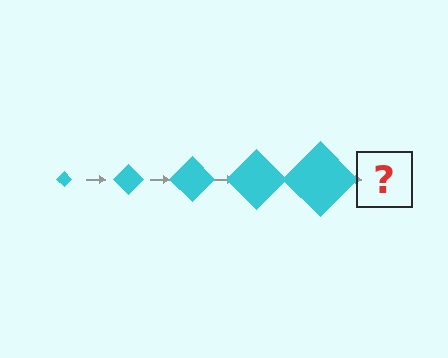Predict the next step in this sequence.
The next step is a cyan diamond, larger than the previous one.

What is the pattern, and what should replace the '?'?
The pattern is that the diamond gets progressively larger each step. The '?' should be a cyan diamond, larger than the previous one.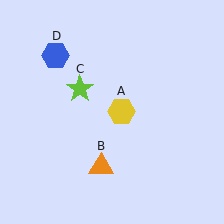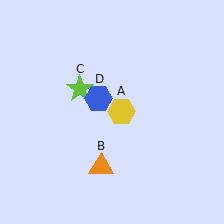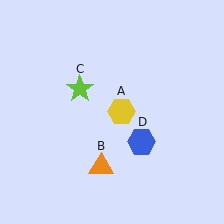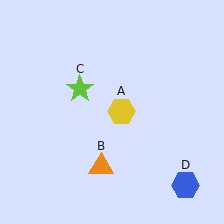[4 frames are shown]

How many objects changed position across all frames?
1 object changed position: blue hexagon (object D).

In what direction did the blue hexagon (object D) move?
The blue hexagon (object D) moved down and to the right.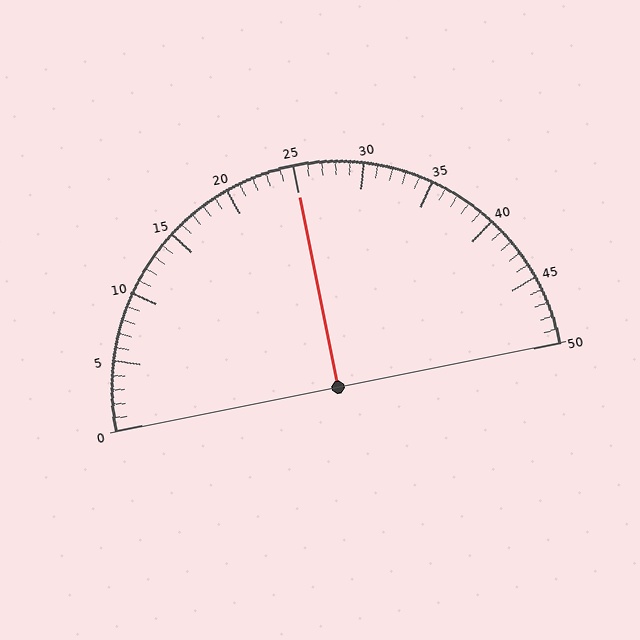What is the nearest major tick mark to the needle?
The nearest major tick mark is 25.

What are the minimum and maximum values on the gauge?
The gauge ranges from 0 to 50.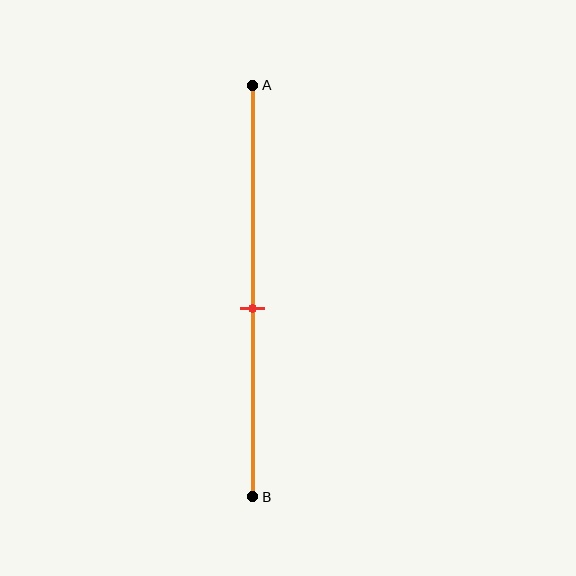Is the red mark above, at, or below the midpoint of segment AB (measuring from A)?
The red mark is below the midpoint of segment AB.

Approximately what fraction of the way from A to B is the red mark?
The red mark is approximately 55% of the way from A to B.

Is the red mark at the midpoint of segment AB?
No, the mark is at about 55% from A, not at the 50% midpoint.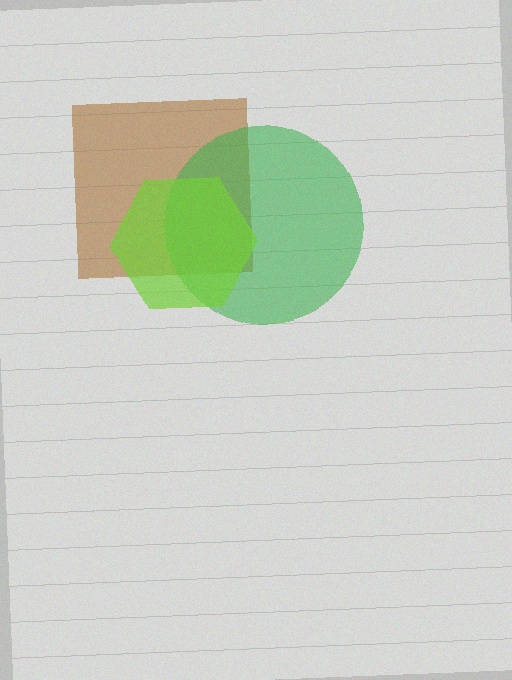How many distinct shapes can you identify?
There are 3 distinct shapes: a brown square, a green circle, a lime hexagon.